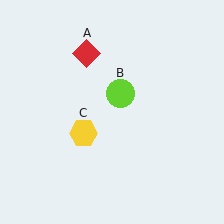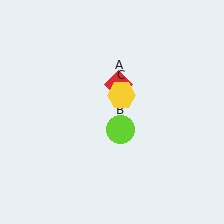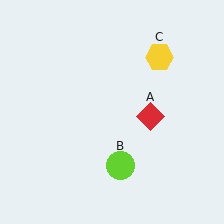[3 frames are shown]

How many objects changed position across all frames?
3 objects changed position: red diamond (object A), lime circle (object B), yellow hexagon (object C).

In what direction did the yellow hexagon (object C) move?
The yellow hexagon (object C) moved up and to the right.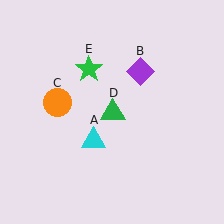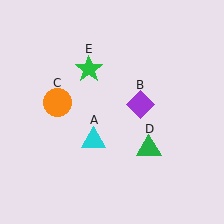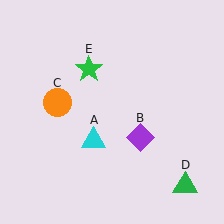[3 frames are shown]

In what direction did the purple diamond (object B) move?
The purple diamond (object B) moved down.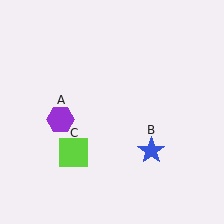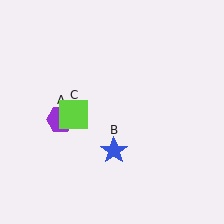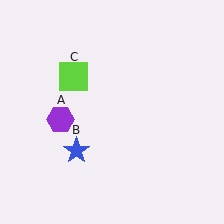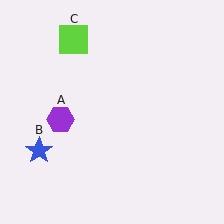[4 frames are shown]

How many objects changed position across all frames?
2 objects changed position: blue star (object B), lime square (object C).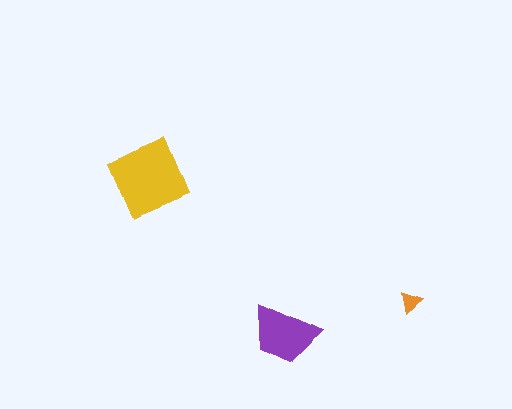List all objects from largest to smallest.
The yellow diamond, the purple trapezoid, the orange triangle.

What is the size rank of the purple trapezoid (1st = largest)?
2nd.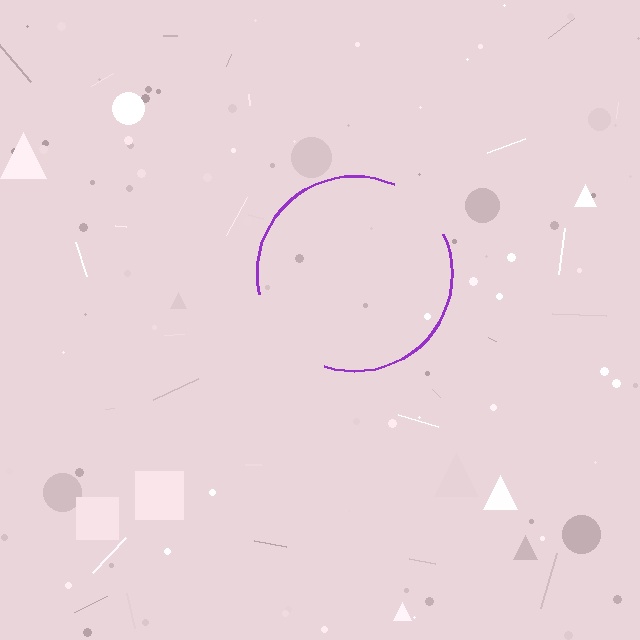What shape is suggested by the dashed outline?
The dashed outline suggests a circle.